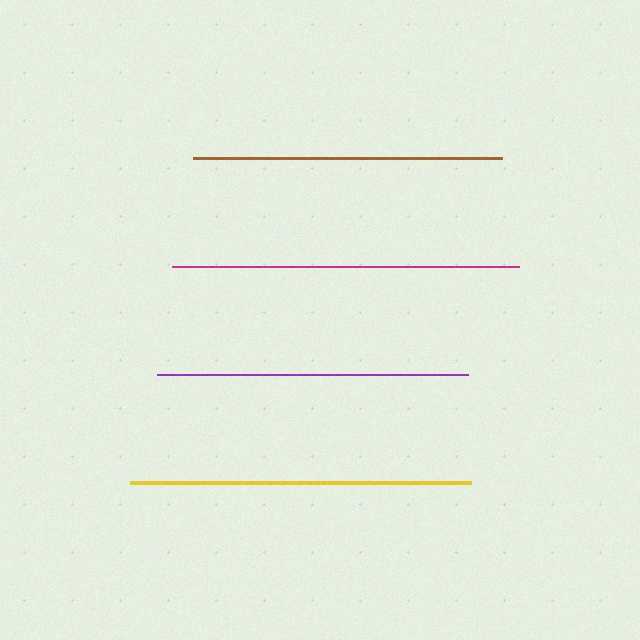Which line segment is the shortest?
The brown line is the shortest at approximately 309 pixels.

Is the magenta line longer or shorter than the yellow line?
The magenta line is longer than the yellow line.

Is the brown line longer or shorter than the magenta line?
The magenta line is longer than the brown line.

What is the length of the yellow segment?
The yellow segment is approximately 341 pixels long.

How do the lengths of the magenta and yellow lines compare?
The magenta and yellow lines are approximately the same length.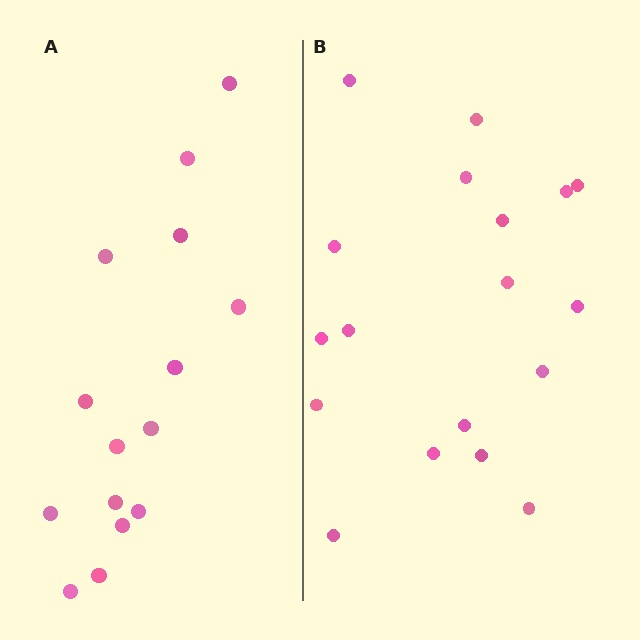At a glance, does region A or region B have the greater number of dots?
Region B (the right region) has more dots.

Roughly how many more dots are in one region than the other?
Region B has just a few more — roughly 2 or 3 more dots than region A.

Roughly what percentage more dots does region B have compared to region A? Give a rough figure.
About 20% more.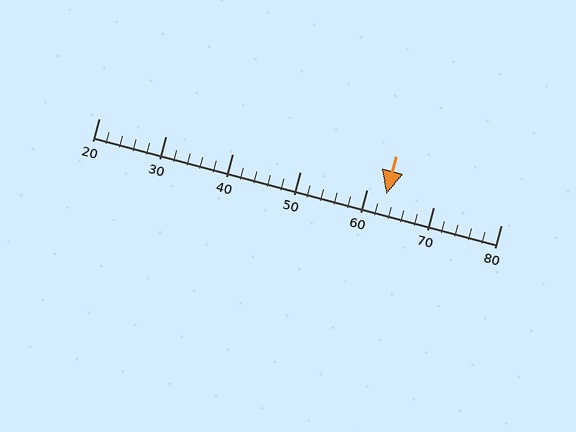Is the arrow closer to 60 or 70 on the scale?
The arrow is closer to 60.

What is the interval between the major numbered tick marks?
The major tick marks are spaced 10 units apart.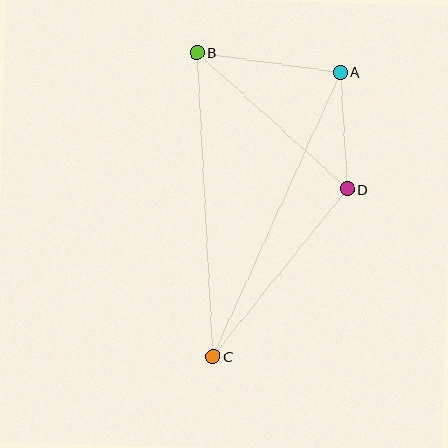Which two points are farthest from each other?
Points A and C are farthest from each other.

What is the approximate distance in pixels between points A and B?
The distance between A and B is approximately 145 pixels.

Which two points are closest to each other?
Points A and D are closest to each other.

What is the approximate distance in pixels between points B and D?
The distance between B and D is approximately 203 pixels.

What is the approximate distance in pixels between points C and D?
The distance between C and D is approximately 215 pixels.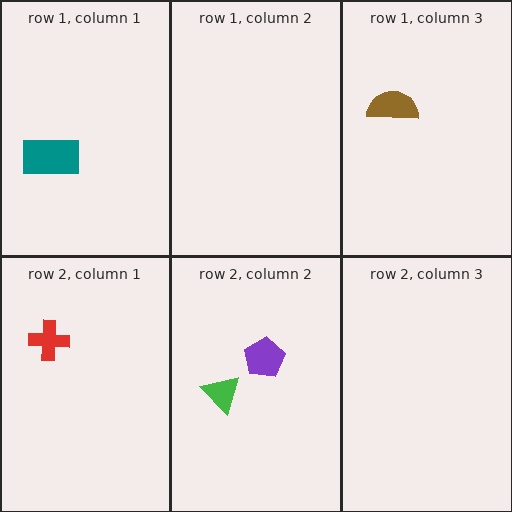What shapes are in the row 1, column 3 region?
The brown semicircle.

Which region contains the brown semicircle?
The row 1, column 3 region.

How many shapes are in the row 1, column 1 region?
1.